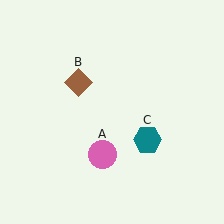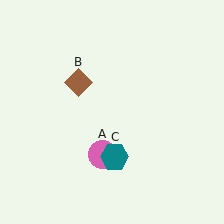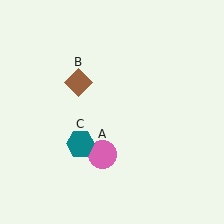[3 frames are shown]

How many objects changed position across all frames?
1 object changed position: teal hexagon (object C).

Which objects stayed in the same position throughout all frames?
Pink circle (object A) and brown diamond (object B) remained stationary.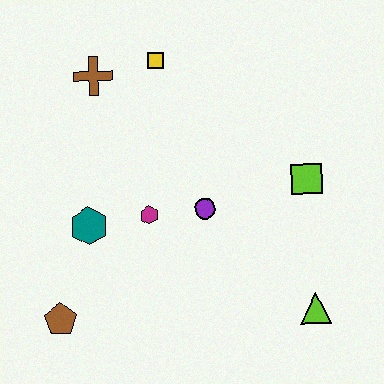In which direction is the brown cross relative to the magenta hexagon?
The brown cross is above the magenta hexagon.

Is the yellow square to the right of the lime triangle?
No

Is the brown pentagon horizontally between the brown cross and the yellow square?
No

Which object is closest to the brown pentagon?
The teal hexagon is closest to the brown pentagon.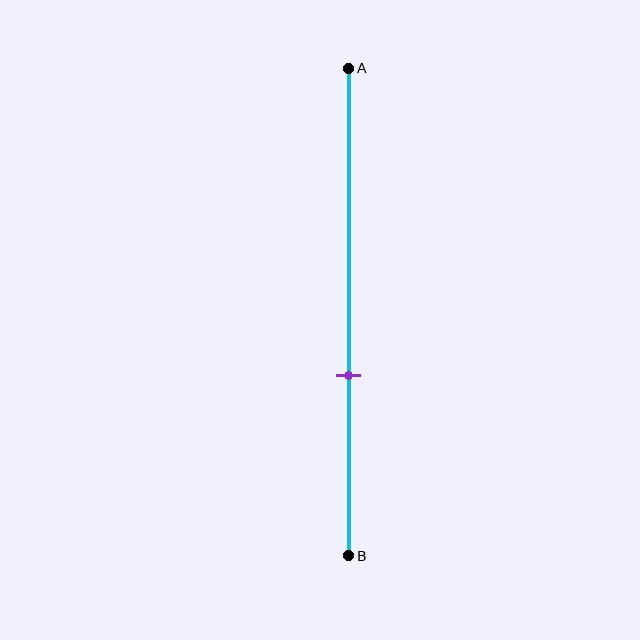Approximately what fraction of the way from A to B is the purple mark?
The purple mark is approximately 65% of the way from A to B.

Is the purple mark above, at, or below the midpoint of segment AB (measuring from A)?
The purple mark is below the midpoint of segment AB.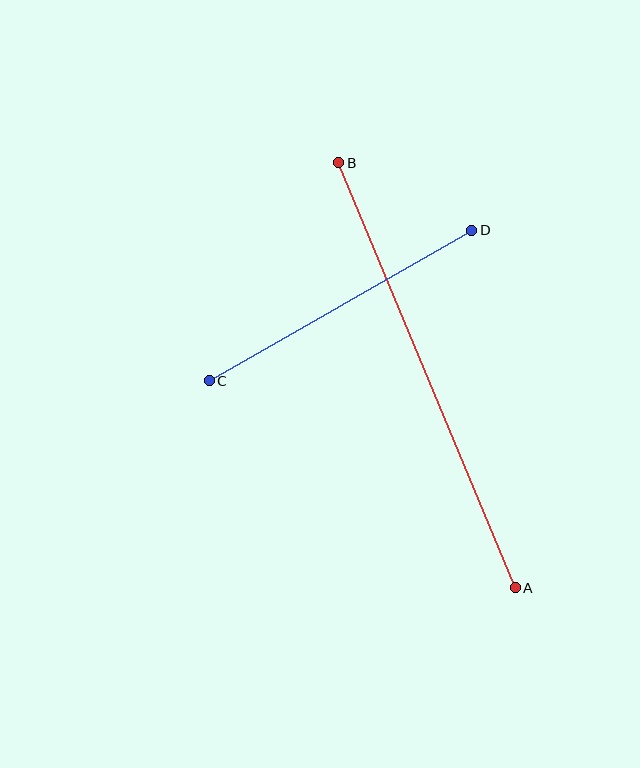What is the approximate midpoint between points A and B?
The midpoint is at approximately (427, 375) pixels.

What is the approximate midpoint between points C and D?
The midpoint is at approximately (341, 305) pixels.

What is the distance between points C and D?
The distance is approximately 303 pixels.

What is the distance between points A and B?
The distance is approximately 460 pixels.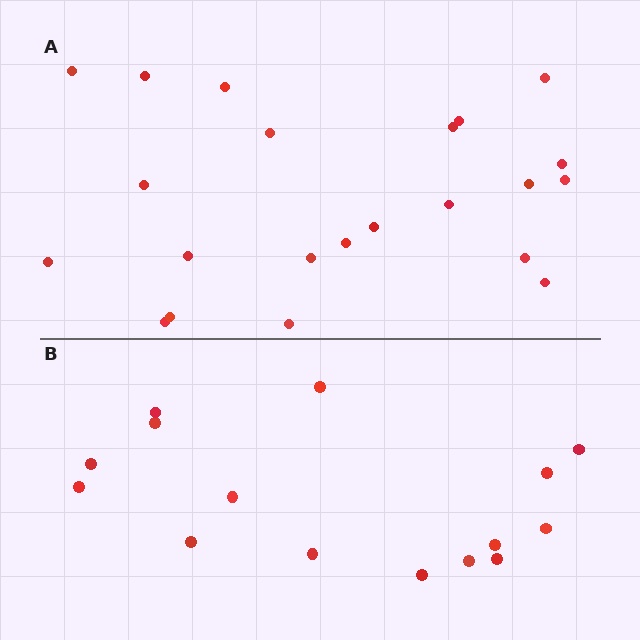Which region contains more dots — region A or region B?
Region A (the top region) has more dots.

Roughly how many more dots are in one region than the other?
Region A has roughly 8 or so more dots than region B.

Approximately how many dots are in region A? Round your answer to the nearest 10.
About 20 dots. (The exact count is 22, which rounds to 20.)